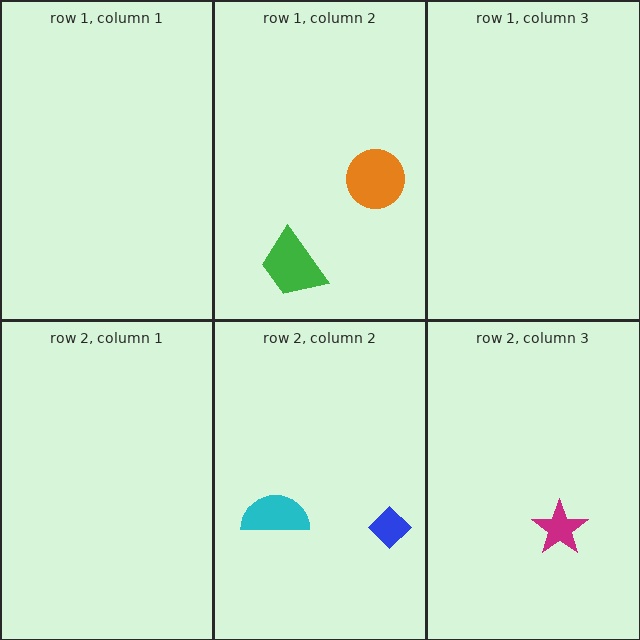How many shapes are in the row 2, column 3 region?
1.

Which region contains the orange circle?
The row 1, column 2 region.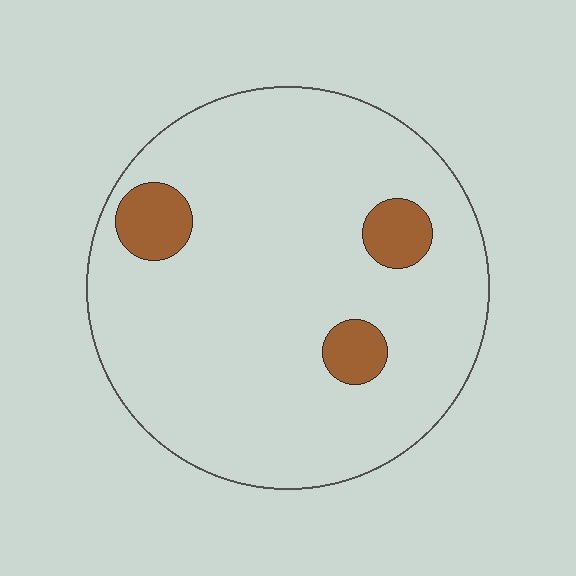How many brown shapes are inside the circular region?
3.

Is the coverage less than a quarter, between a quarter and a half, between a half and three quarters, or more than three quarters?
Less than a quarter.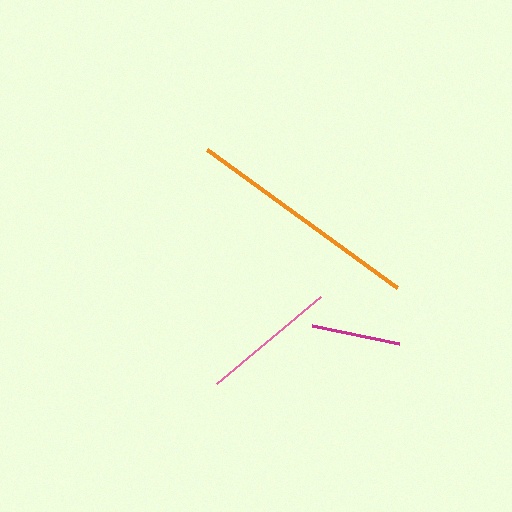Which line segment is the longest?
The orange line is the longest at approximately 235 pixels.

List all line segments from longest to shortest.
From longest to shortest: orange, pink, magenta.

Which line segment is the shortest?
The magenta line is the shortest at approximately 89 pixels.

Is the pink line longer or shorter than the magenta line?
The pink line is longer than the magenta line.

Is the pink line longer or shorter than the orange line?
The orange line is longer than the pink line.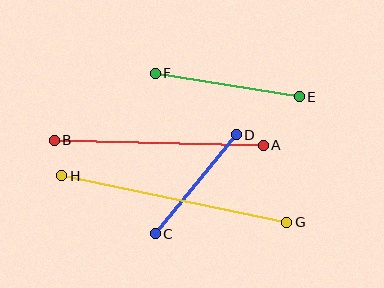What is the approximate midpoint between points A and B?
The midpoint is at approximately (159, 143) pixels.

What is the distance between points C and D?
The distance is approximately 128 pixels.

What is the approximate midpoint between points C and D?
The midpoint is at approximately (196, 184) pixels.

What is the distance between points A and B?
The distance is approximately 209 pixels.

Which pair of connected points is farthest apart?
Points G and H are farthest apart.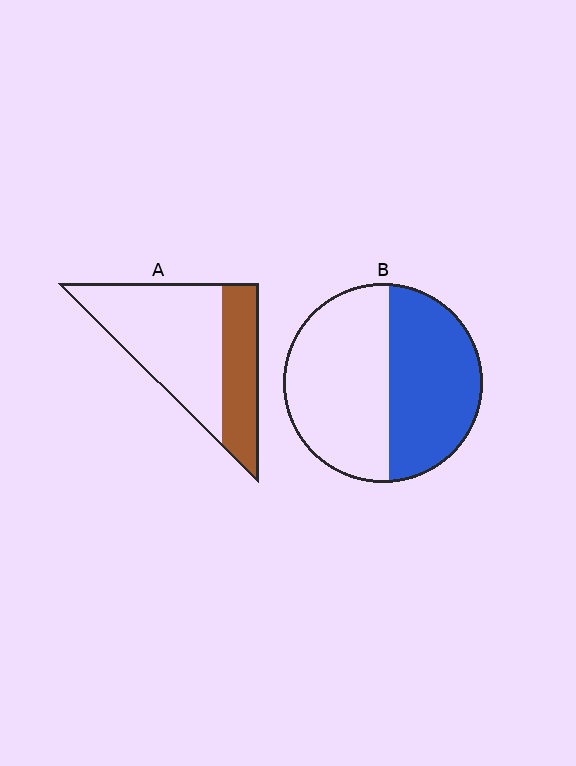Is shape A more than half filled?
No.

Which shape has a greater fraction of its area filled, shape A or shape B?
Shape B.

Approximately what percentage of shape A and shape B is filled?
A is approximately 35% and B is approximately 45%.